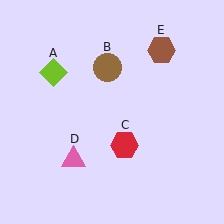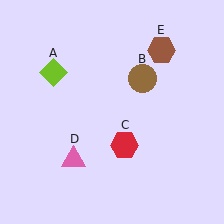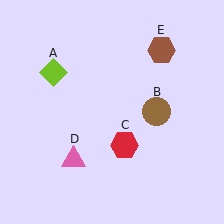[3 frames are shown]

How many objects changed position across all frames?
1 object changed position: brown circle (object B).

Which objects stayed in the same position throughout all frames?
Lime diamond (object A) and red hexagon (object C) and pink triangle (object D) and brown hexagon (object E) remained stationary.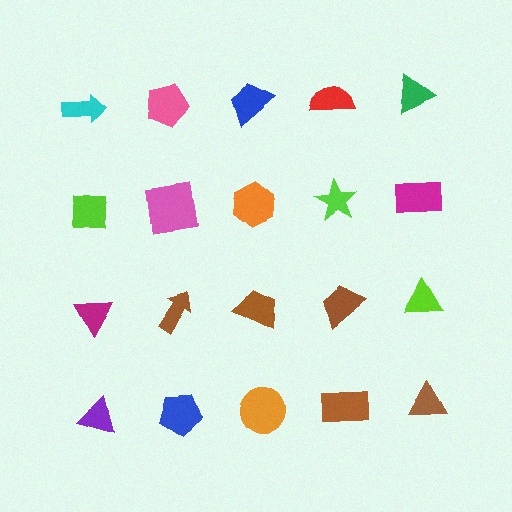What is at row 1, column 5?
A green triangle.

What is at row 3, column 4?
A brown trapezoid.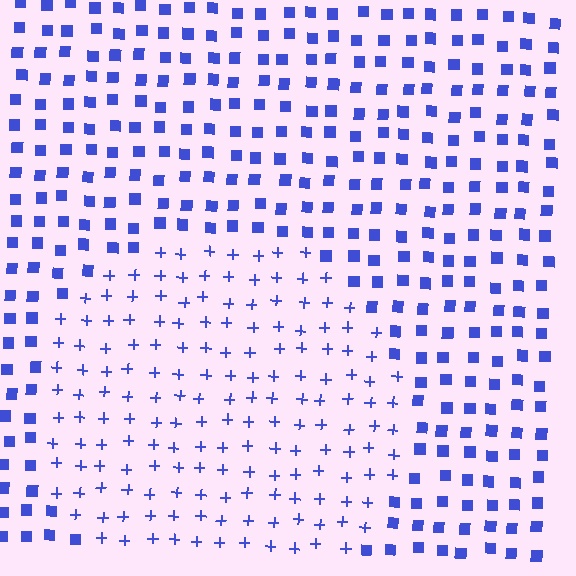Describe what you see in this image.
The image is filled with small blue elements arranged in a uniform grid. A circle-shaped region contains plus signs, while the surrounding area contains squares. The boundary is defined purely by the change in element shape.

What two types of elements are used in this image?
The image uses plus signs inside the circle region and squares outside it.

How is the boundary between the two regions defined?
The boundary is defined by a change in element shape: plus signs inside vs. squares outside. All elements share the same color and spacing.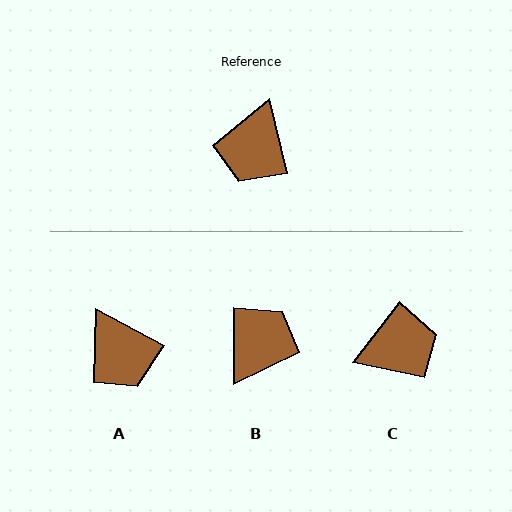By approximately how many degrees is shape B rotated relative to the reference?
Approximately 166 degrees counter-clockwise.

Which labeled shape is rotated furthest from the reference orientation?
B, about 166 degrees away.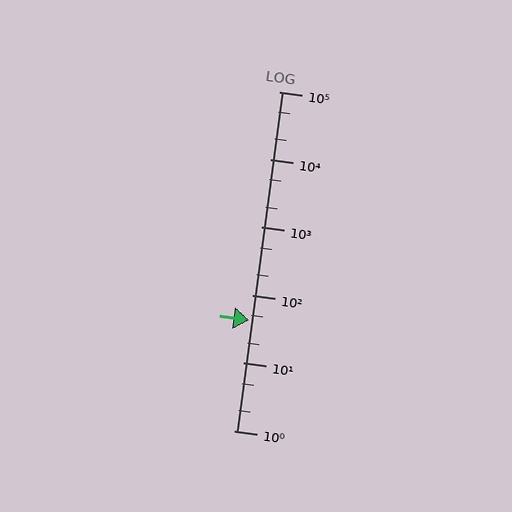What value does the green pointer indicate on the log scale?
The pointer indicates approximately 42.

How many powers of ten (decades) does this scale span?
The scale spans 5 decades, from 1 to 100000.